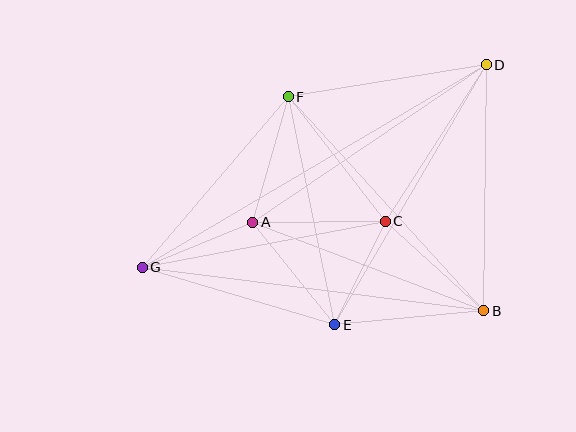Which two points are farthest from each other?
Points D and G are farthest from each other.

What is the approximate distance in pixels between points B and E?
The distance between B and E is approximately 150 pixels.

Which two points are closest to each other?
Points C and E are closest to each other.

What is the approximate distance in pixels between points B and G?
The distance between B and G is approximately 344 pixels.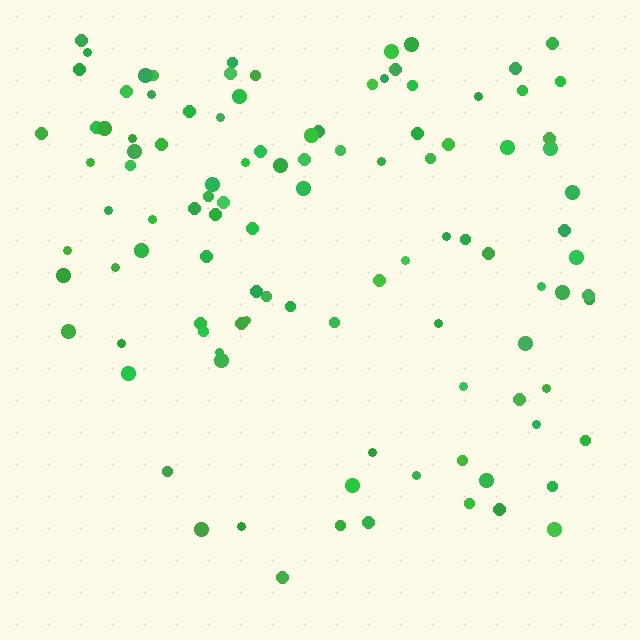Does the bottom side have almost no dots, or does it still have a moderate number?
Still a moderate number, just noticeably fewer than the top.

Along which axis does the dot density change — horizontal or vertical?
Vertical.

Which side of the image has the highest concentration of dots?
The top.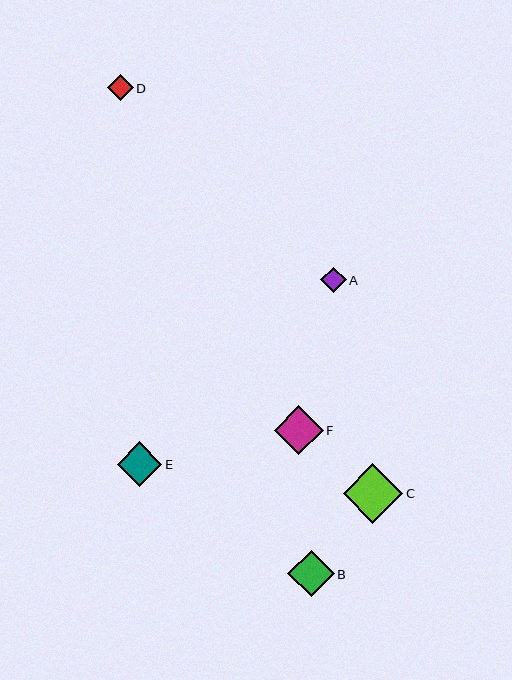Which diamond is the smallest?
Diamond A is the smallest with a size of approximately 26 pixels.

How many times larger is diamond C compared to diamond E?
Diamond C is approximately 1.3 times the size of diamond E.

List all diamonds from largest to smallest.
From largest to smallest: C, F, B, E, D, A.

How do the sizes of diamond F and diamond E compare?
Diamond F and diamond E are approximately the same size.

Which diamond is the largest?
Diamond C is the largest with a size of approximately 60 pixels.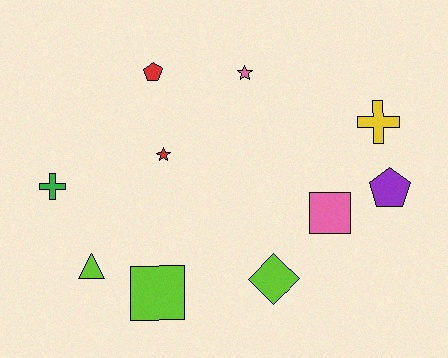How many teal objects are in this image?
There are no teal objects.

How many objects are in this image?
There are 10 objects.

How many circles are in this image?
There are no circles.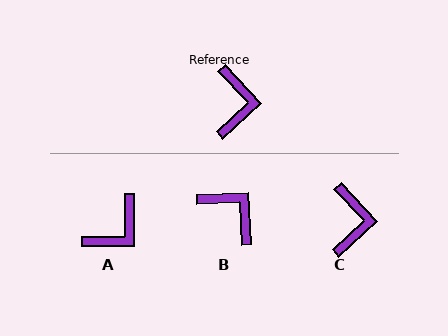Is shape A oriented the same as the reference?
No, it is off by about 44 degrees.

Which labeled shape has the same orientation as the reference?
C.